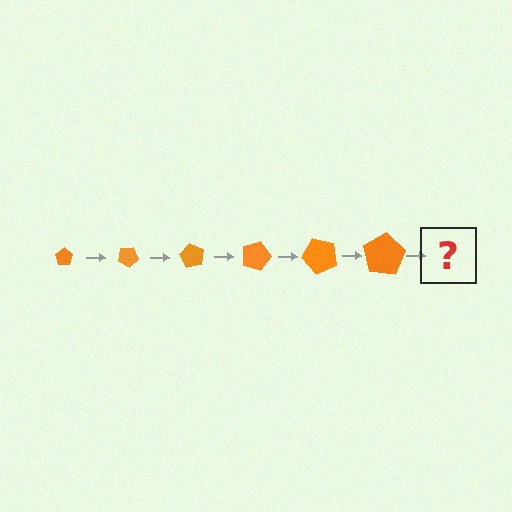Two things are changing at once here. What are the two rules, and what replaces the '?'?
The two rules are that the pentagon grows larger each step and it rotates 30 degrees each step. The '?' should be a pentagon, larger than the previous one and rotated 180 degrees from the start.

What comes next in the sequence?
The next element should be a pentagon, larger than the previous one and rotated 180 degrees from the start.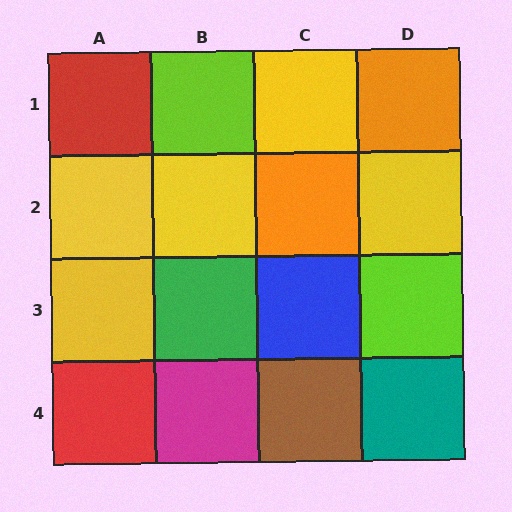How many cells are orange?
2 cells are orange.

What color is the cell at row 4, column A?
Red.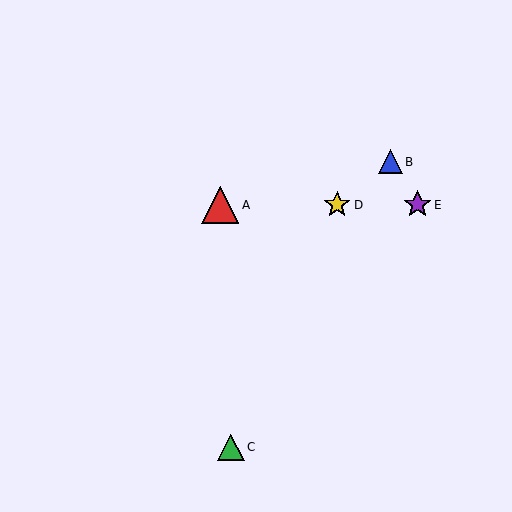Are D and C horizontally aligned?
No, D is at y≈205 and C is at y≈447.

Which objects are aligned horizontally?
Objects A, D, E are aligned horizontally.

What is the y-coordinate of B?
Object B is at y≈162.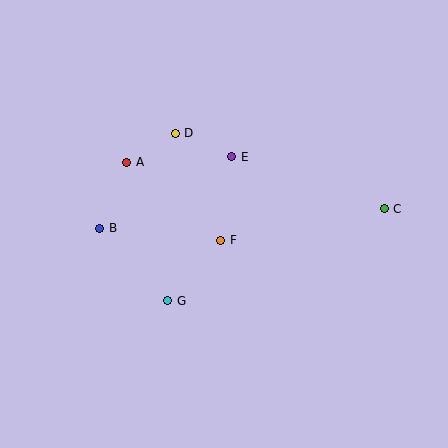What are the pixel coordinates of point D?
Point D is at (175, 133).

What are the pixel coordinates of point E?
Point E is at (232, 157).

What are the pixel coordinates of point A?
Point A is at (127, 162).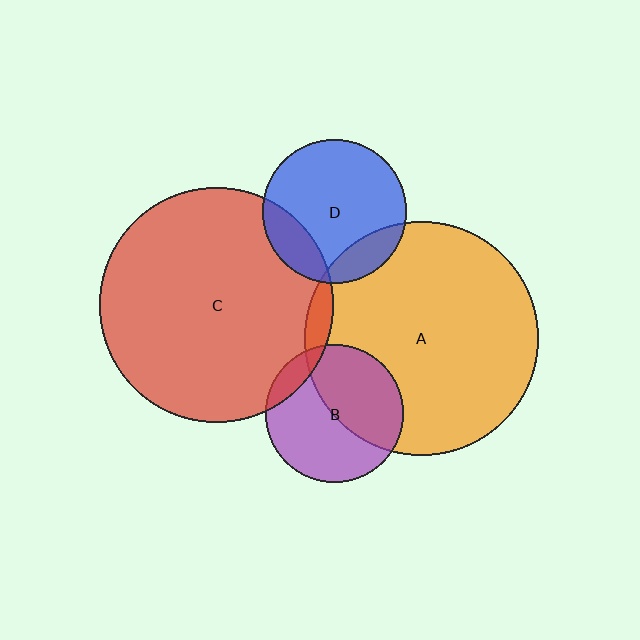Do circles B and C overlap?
Yes.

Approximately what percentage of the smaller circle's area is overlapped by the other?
Approximately 10%.